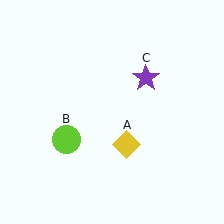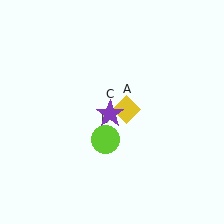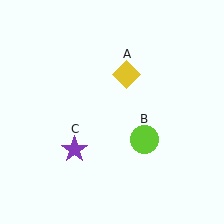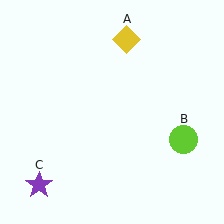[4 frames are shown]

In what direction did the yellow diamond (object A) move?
The yellow diamond (object A) moved up.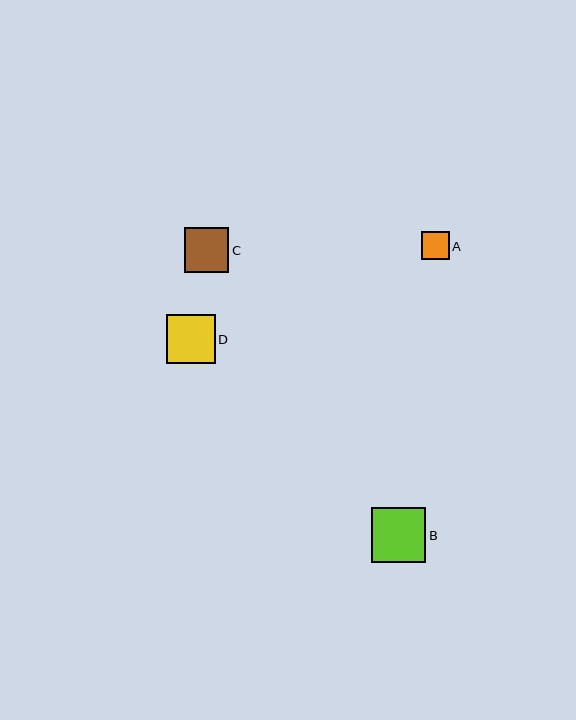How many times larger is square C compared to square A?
Square C is approximately 1.6 times the size of square A.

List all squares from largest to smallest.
From largest to smallest: B, D, C, A.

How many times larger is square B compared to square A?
Square B is approximately 1.9 times the size of square A.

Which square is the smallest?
Square A is the smallest with a size of approximately 28 pixels.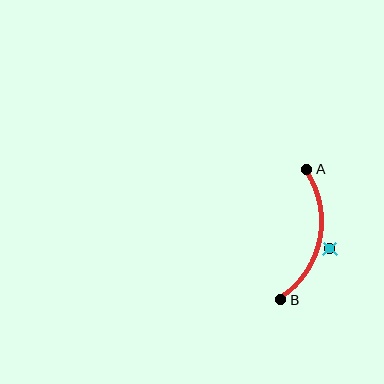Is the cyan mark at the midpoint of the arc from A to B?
No — the cyan mark does not lie on the arc at all. It sits slightly outside the curve.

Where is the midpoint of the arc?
The arc midpoint is the point on the curve farthest from the straight line joining A and B. It sits to the right of that line.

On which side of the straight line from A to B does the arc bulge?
The arc bulges to the right of the straight line connecting A and B.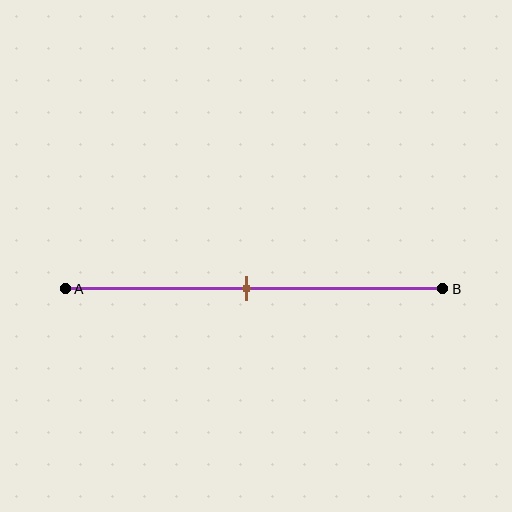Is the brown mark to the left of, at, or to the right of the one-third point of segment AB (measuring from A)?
The brown mark is to the right of the one-third point of segment AB.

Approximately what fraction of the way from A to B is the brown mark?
The brown mark is approximately 50% of the way from A to B.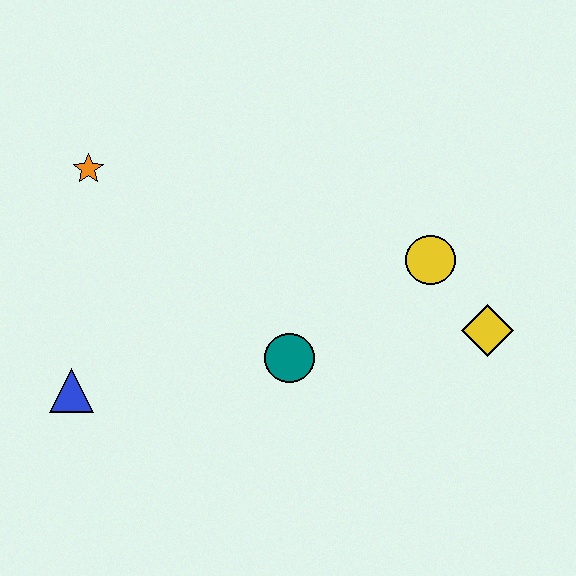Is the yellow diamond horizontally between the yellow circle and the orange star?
No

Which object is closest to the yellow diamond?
The yellow circle is closest to the yellow diamond.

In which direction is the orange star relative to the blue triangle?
The orange star is above the blue triangle.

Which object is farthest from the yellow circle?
The blue triangle is farthest from the yellow circle.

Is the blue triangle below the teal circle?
Yes